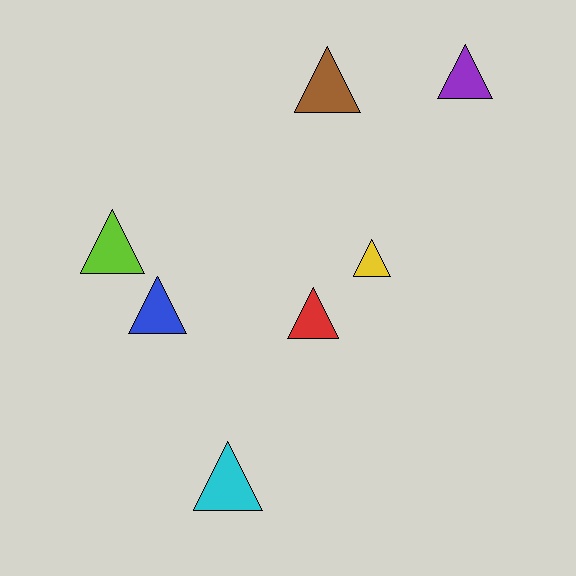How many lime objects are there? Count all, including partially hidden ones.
There is 1 lime object.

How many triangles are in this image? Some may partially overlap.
There are 7 triangles.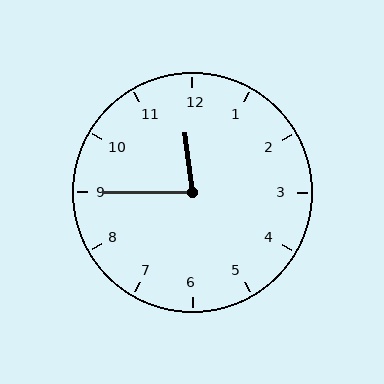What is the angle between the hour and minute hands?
Approximately 82 degrees.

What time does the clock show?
11:45.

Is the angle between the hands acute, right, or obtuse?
It is acute.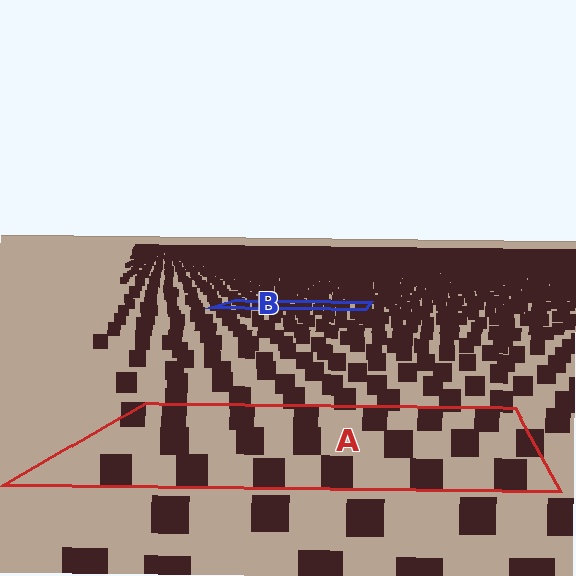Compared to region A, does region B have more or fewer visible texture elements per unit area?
Region B has more texture elements per unit area — they are packed more densely because it is farther away.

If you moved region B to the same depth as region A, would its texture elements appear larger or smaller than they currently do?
They would appear larger. At a closer depth, the same texture elements are projected at a bigger on-screen size.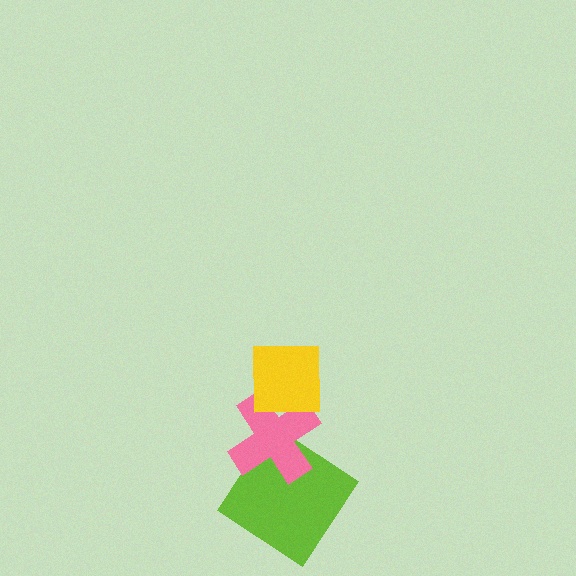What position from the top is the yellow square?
The yellow square is 1st from the top.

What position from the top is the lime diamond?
The lime diamond is 3rd from the top.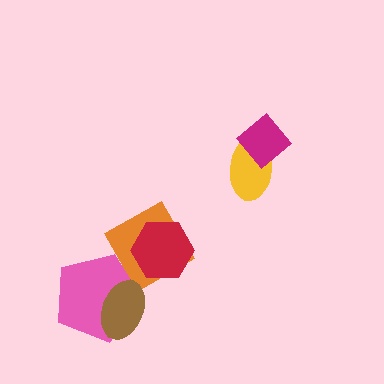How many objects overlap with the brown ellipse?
1 object overlaps with the brown ellipse.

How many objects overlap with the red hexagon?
1 object overlaps with the red hexagon.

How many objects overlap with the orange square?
1 object overlaps with the orange square.